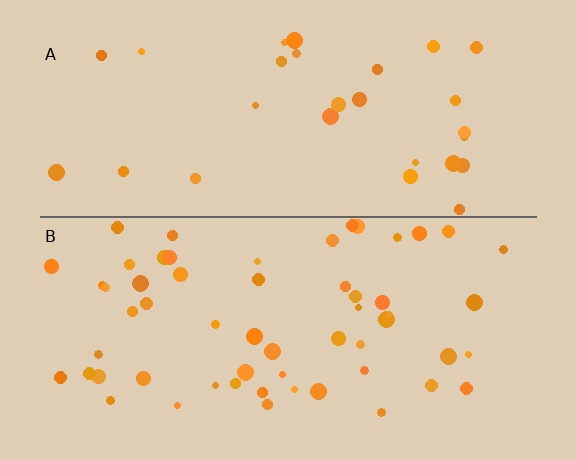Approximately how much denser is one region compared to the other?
Approximately 2.0× — region B over region A.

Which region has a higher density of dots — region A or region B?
B (the bottom).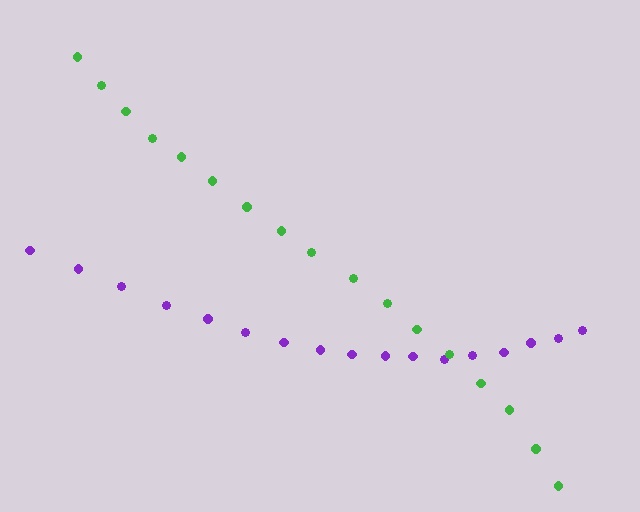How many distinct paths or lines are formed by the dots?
There are 2 distinct paths.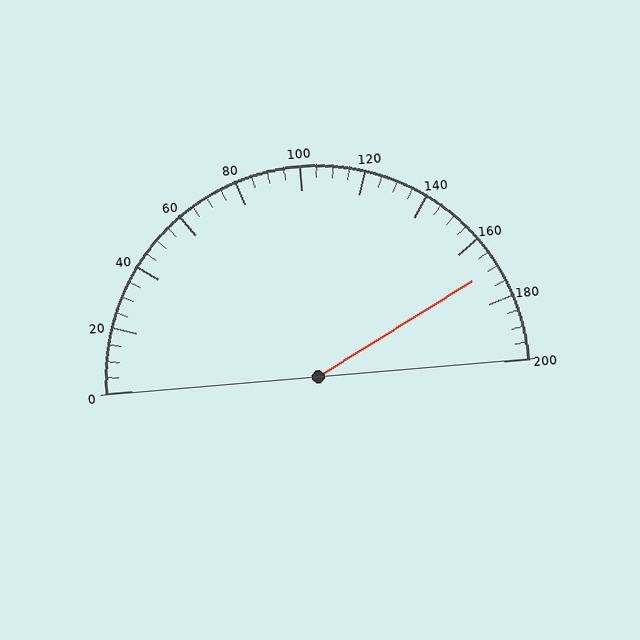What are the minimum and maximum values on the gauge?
The gauge ranges from 0 to 200.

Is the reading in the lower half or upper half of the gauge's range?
The reading is in the upper half of the range (0 to 200).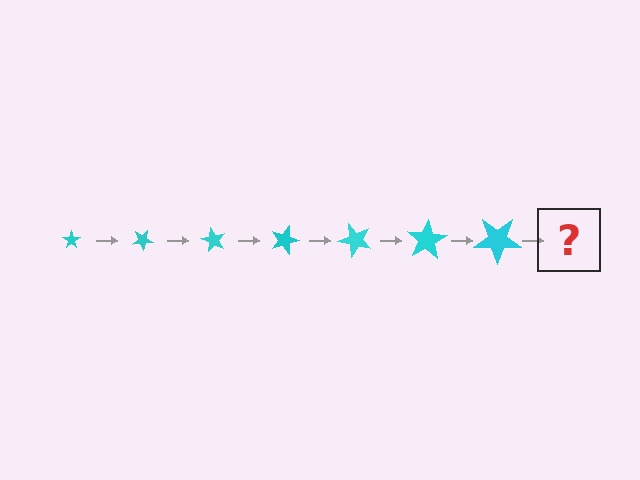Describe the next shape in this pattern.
It should be a star, larger than the previous one and rotated 210 degrees from the start.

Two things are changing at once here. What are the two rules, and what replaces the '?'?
The two rules are that the star grows larger each step and it rotates 30 degrees each step. The '?' should be a star, larger than the previous one and rotated 210 degrees from the start.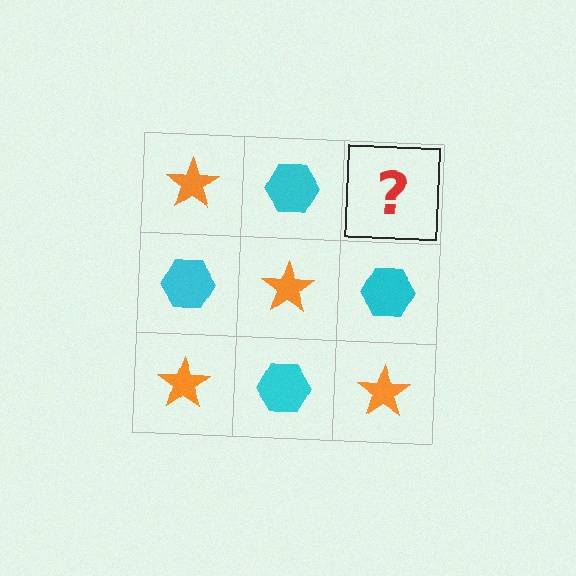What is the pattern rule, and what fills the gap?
The rule is that it alternates orange star and cyan hexagon in a checkerboard pattern. The gap should be filled with an orange star.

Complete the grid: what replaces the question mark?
The question mark should be replaced with an orange star.